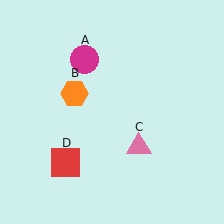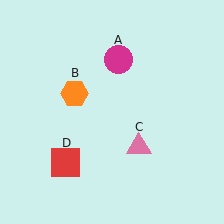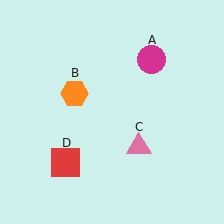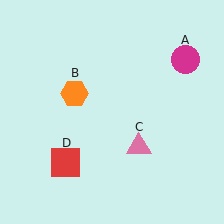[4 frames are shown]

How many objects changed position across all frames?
1 object changed position: magenta circle (object A).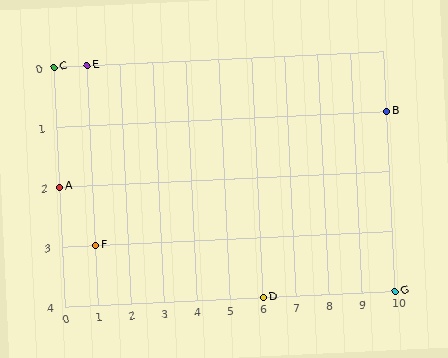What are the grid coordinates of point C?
Point C is at grid coordinates (0, 0).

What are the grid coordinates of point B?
Point B is at grid coordinates (10, 1).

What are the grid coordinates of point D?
Point D is at grid coordinates (6, 4).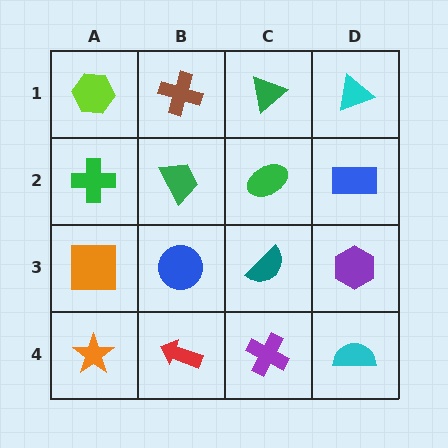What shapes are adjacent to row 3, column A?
A green cross (row 2, column A), an orange star (row 4, column A), a blue circle (row 3, column B).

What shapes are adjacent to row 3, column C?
A green ellipse (row 2, column C), a purple cross (row 4, column C), a blue circle (row 3, column B), a purple hexagon (row 3, column D).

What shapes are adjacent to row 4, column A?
An orange square (row 3, column A), a red arrow (row 4, column B).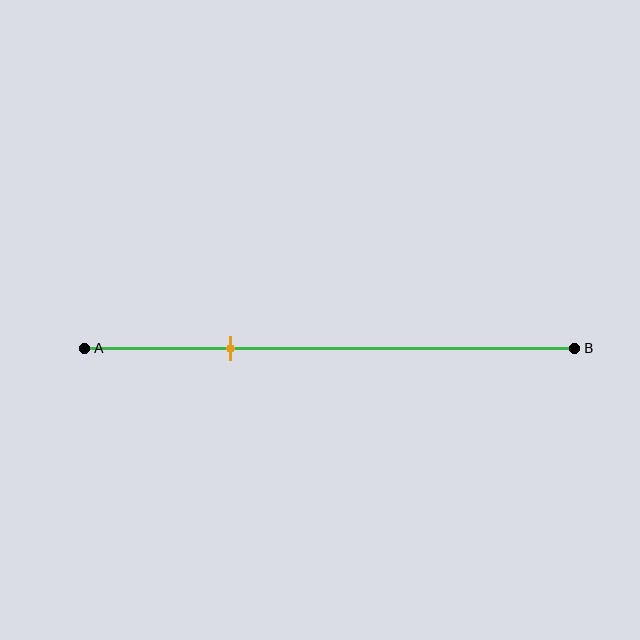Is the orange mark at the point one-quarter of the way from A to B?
No, the mark is at about 30% from A, not at the 25% one-quarter point.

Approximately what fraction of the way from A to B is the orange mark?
The orange mark is approximately 30% of the way from A to B.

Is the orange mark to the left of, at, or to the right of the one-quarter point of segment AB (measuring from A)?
The orange mark is to the right of the one-quarter point of segment AB.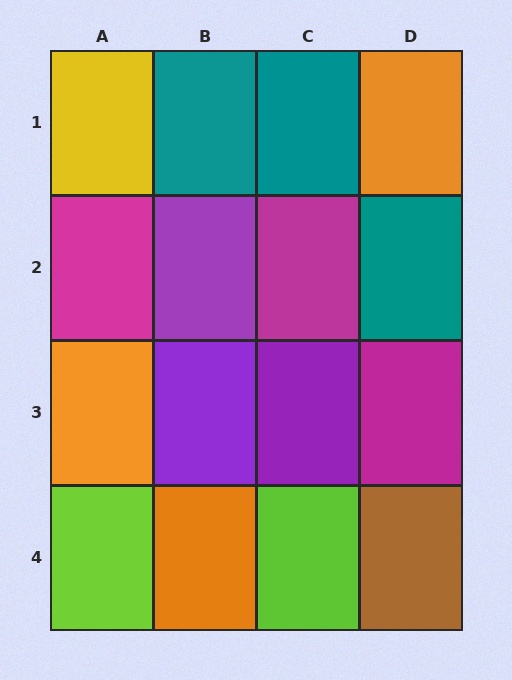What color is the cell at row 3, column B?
Purple.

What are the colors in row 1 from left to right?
Yellow, teal, teal, orange.